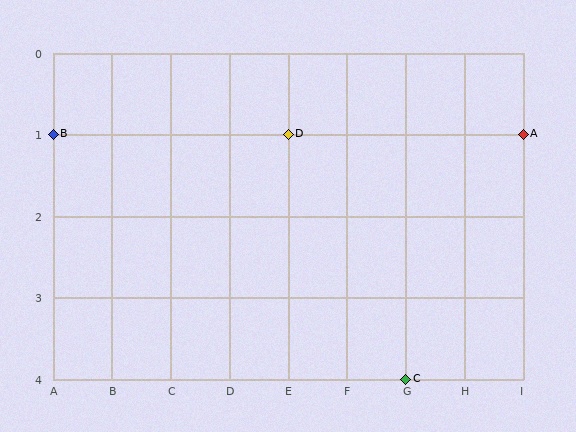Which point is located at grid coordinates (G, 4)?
Point C is at (G, 4).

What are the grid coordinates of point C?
Point C is at grid coordinates (G, 4).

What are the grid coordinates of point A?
Point A is at grid coordinates (I, 1).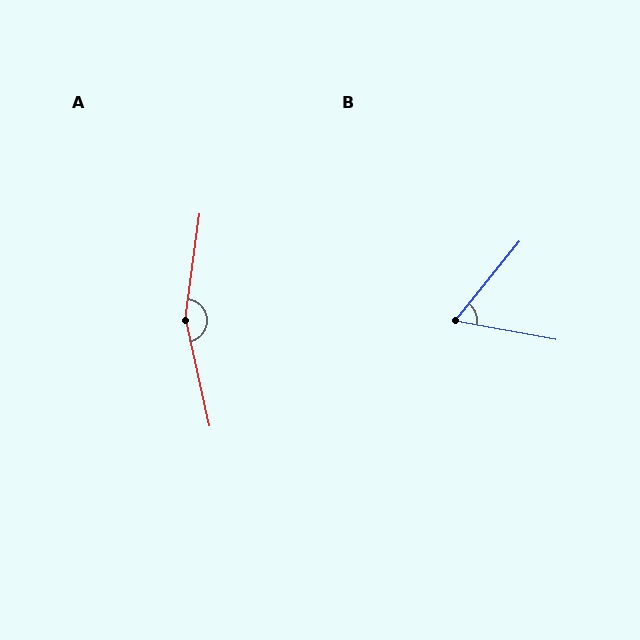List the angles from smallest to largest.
B (62°), A (159°).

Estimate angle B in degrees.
Approximately 62 degrees.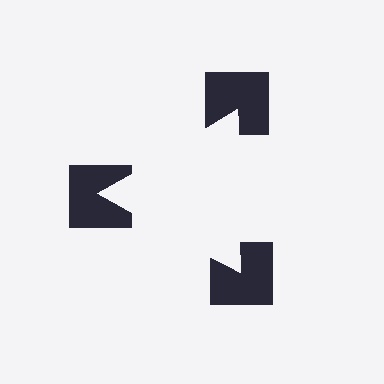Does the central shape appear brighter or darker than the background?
It typically appears slightly brighter than the background, even though no actual brightness change is drawn.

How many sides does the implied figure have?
3 sides.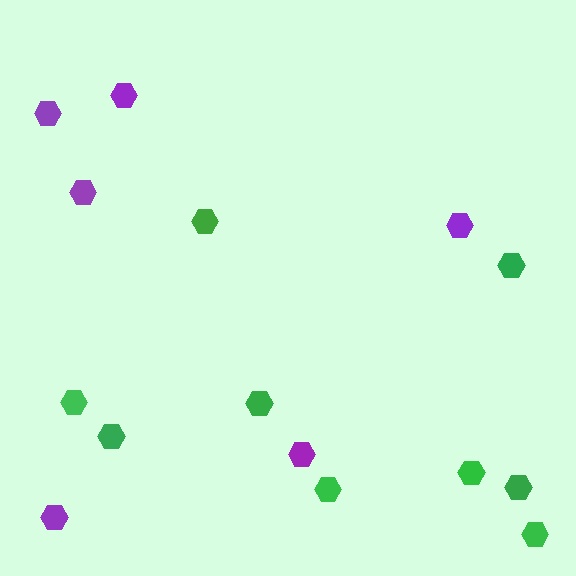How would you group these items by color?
There are 2 groups: one group of purple hexagons (6) and one group of green hexagons (9).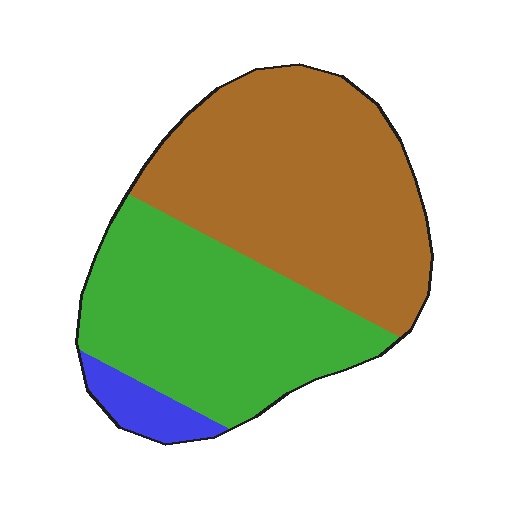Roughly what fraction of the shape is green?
Green covers about 40% of the shape.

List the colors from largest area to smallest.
From largest to smallest: brown, green, blue.